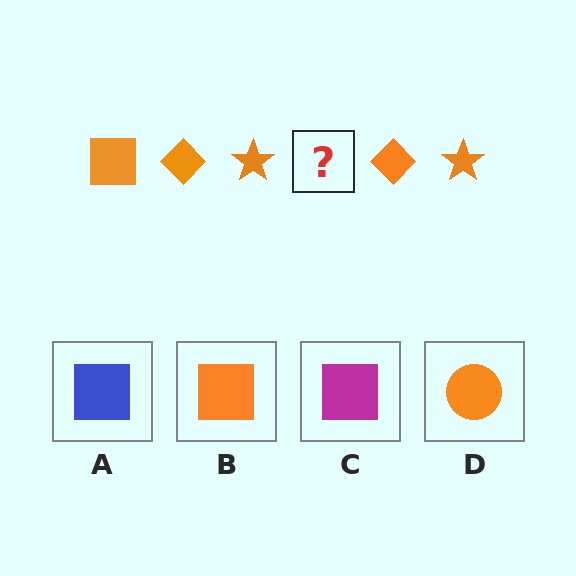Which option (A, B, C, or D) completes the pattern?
B.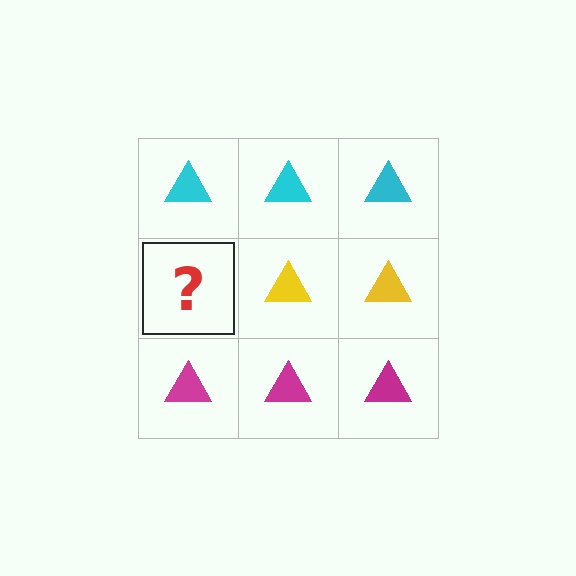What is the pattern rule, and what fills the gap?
The rule is that each row has a consistent color. The gap should be filled with a yellow triangle.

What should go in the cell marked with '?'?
The missing cell should contain a yellow triangle.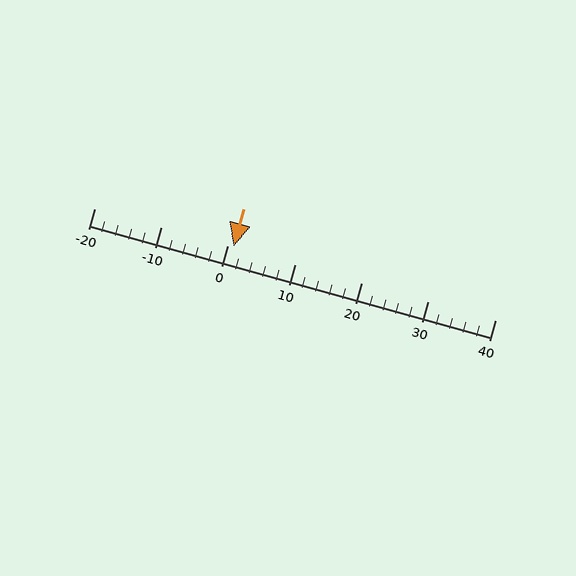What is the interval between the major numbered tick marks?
The major tick marks are spaced 10 units apart.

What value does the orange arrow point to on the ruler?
The orange arrow points to approximately 1.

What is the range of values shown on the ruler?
The ruler shows values from -20 to 40.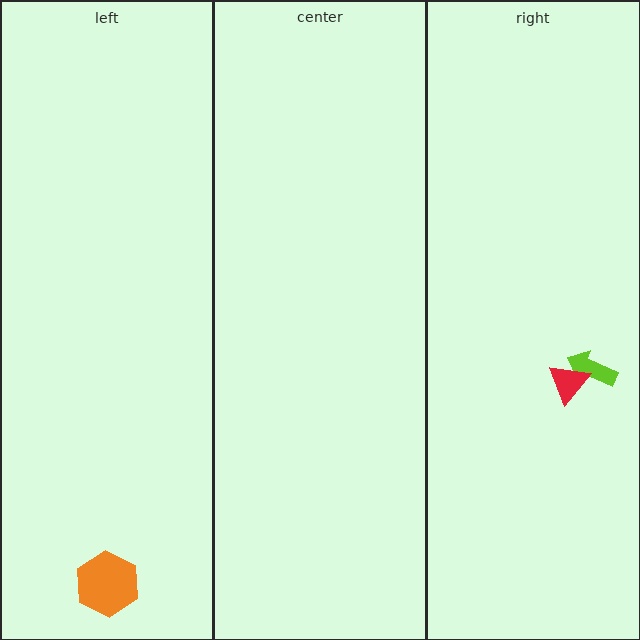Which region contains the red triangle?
The right region.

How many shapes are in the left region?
1.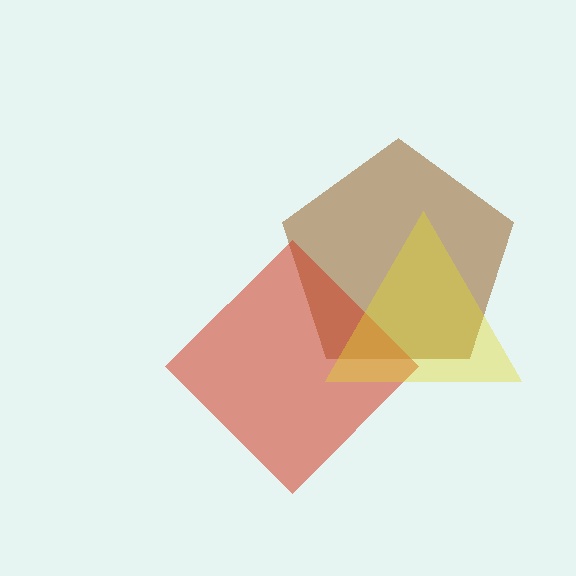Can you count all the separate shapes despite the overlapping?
Yes, there are 3 separate shapes.